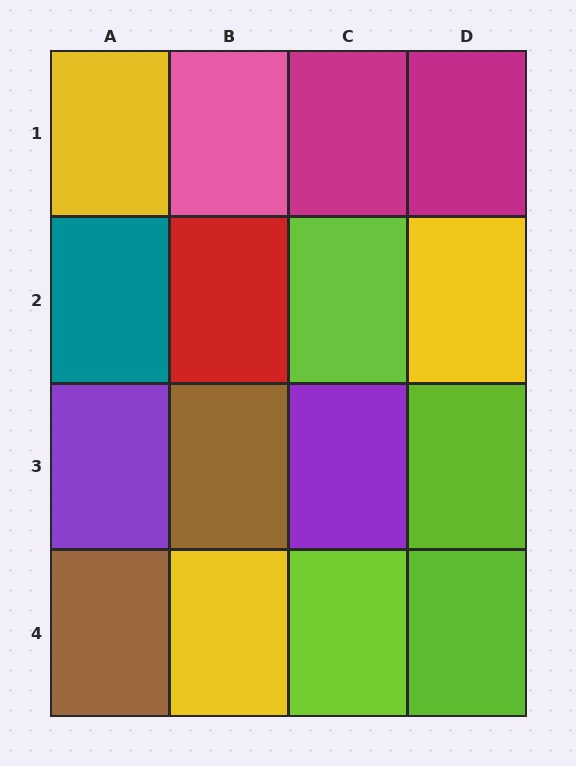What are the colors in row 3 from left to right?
Purple, brown, purple, lime.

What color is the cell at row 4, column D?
Lime.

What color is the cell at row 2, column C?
Lime.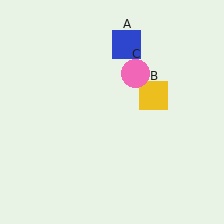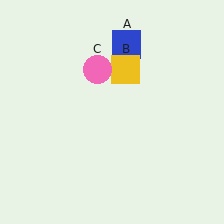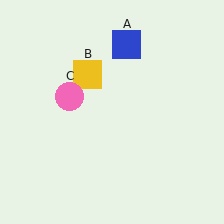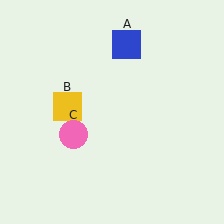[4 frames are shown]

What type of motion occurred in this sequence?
The yellow square (object B), pink circle (object C) rotated counterclockwise around the center of the scene.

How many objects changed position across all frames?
2 objects changed position: yellow square (object B), pink circle (object C).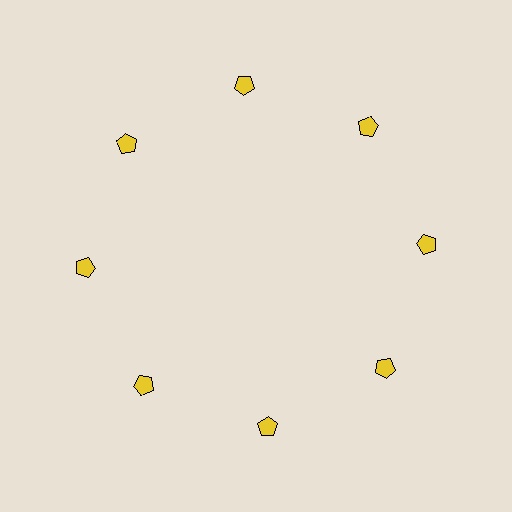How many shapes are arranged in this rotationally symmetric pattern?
There are 8 shapes, arranged in 8 groups of 1.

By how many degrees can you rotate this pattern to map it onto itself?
The pattern maps onto itself every 45 degrees of rotation.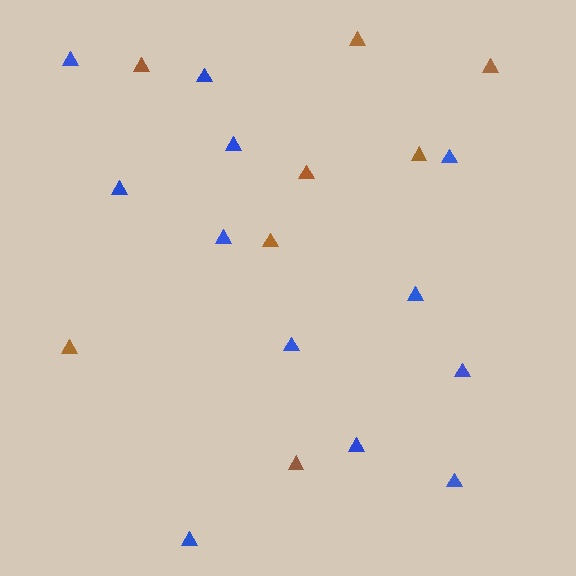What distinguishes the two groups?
There are 2 groups: one group of brown triangles (8) and one group of blue triangles (12).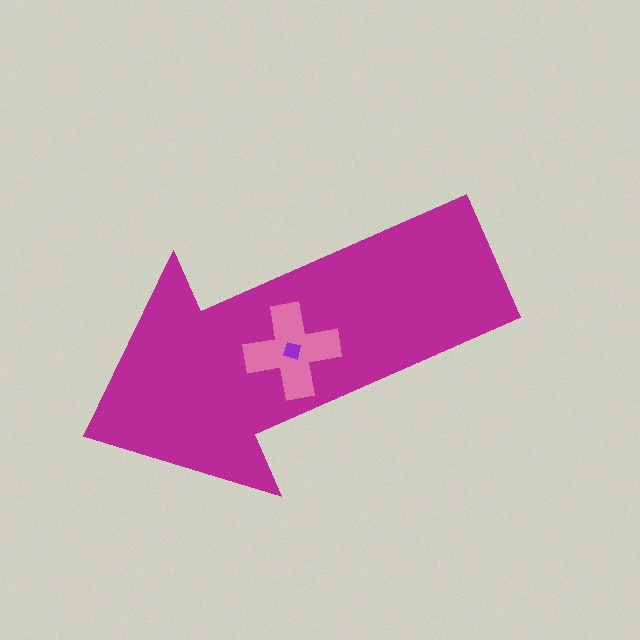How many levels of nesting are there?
3.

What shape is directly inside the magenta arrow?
The pink cross.